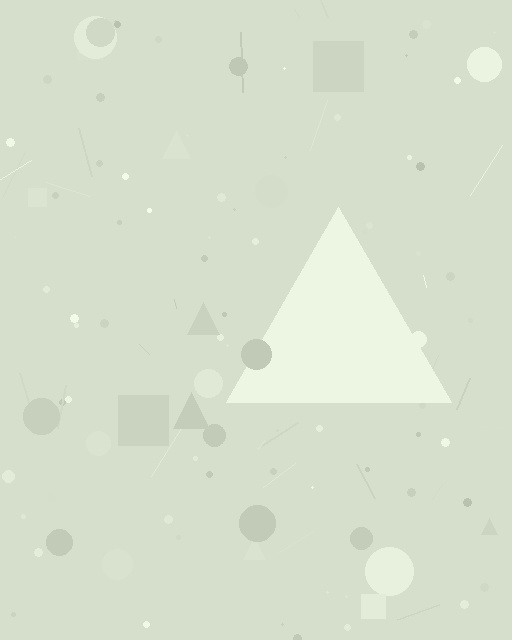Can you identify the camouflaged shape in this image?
The camouflaged shape is a triangle.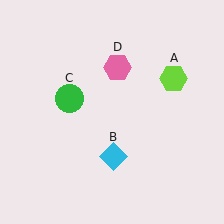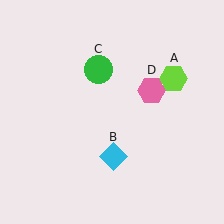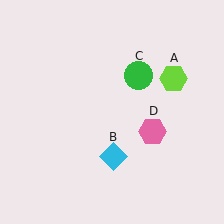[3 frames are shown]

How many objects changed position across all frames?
2 objects changed position: green circle (object C), pink hexagon (object D).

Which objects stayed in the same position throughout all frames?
Lime hexagon (object A) and cyan diamond (object B) remained stationary.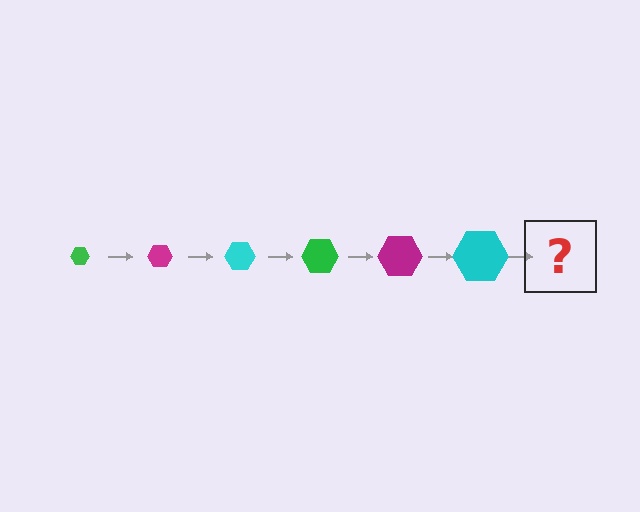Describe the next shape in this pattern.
It should be a green hexagon, larger than the previous one.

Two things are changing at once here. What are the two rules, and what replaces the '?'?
The two rules are that the hexagon grows larger each step and the color cycles through green, magenta, and cyan. The '?' should be a green hexagon, larger than the previous one.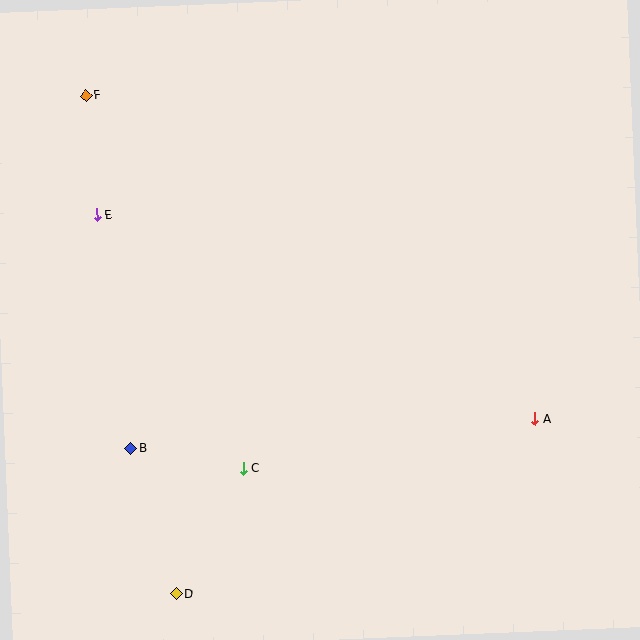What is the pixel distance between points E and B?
The distance between E and B is 236 pixels.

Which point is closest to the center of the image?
Point C at (243, 469) is closest to the center.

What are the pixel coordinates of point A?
Point A is at (535, 419).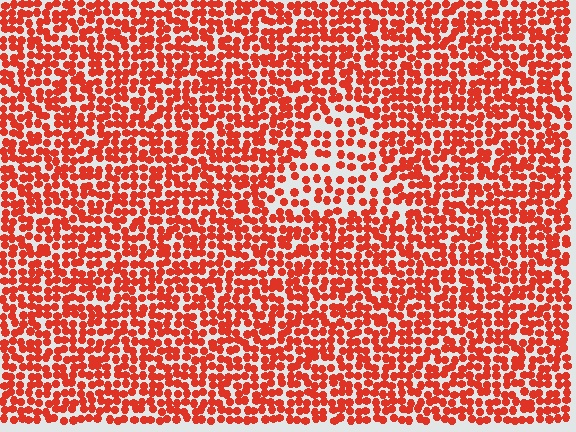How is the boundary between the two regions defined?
The boundary is defined by a change in element density (approximately 1.8x ratio). All elements are the same color, size, and shape.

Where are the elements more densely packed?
The elements are more densely packed outside the triangle boundary.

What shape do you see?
I see a triangle.